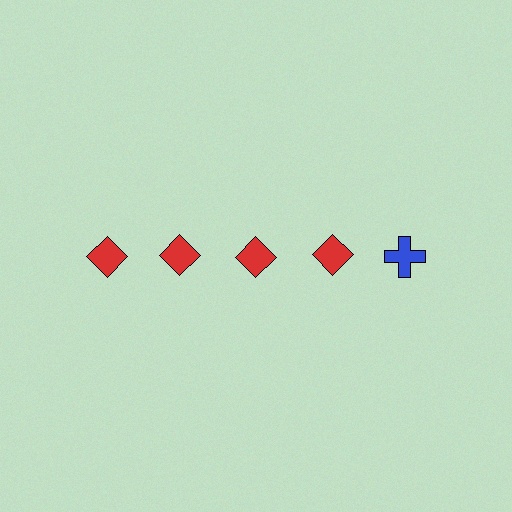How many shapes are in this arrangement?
There are 5 shapes arranged in a grid pattern.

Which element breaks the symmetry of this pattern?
The blue cross in the top row, rightmost column breaks the symmetry. All other shapes are red diamonds.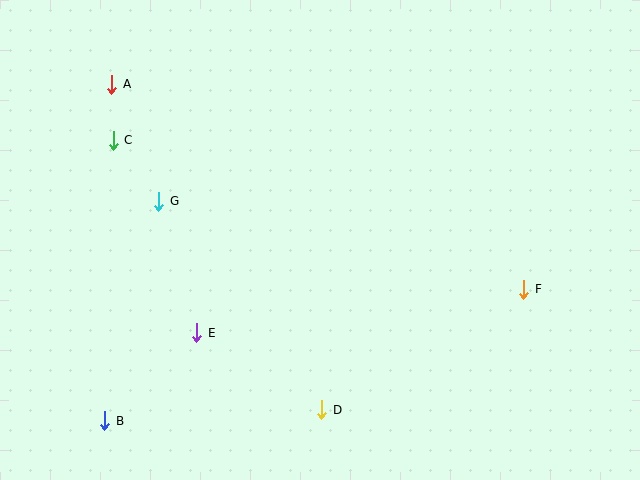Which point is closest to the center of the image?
Point E at (197, 333) is closest to the center.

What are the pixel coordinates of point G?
Point G is at (159, 201).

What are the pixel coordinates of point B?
Point B is at (105, 421).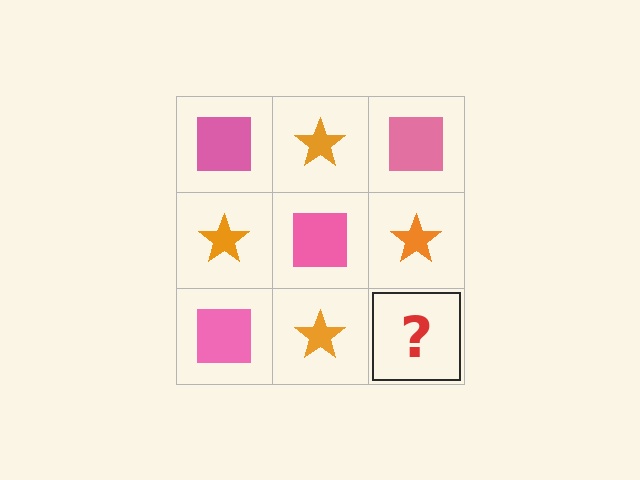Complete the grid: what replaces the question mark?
The question mark should be replaced with a pink square.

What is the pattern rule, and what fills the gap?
The rule is that it alternates pink square and orange star in a checkerboard pattern. The gap should be filled with a pink square.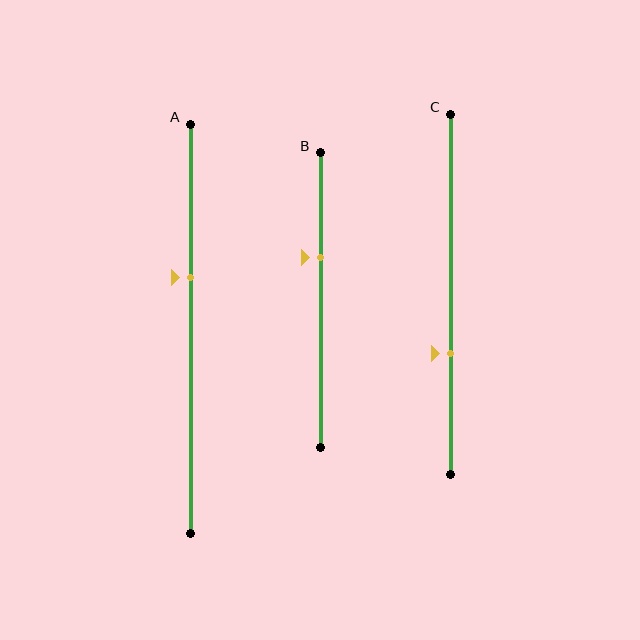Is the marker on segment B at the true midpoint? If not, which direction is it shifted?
No, the marker on segment B is shifted upward by about 14% of the segment length.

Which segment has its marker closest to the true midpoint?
Segment A has its marker closest to the true midpoint.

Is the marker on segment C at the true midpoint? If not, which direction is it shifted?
No, the marker on segment C is shifted downward by about 16% of the segment length.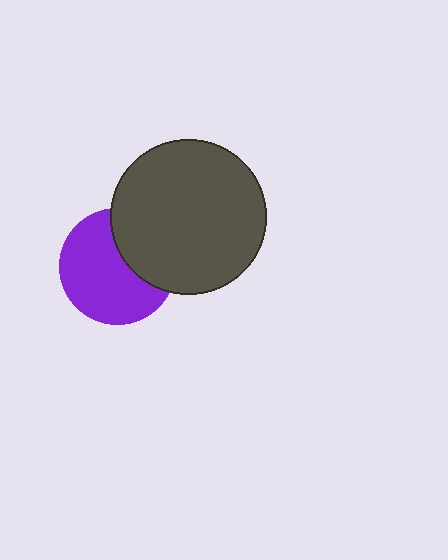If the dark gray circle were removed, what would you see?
You would see the complete purple circle.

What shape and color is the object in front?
The object in front is a dark gray circle.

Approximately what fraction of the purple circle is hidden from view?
Roughly 34% of the purple circle is hidden behind the dark gray circle.